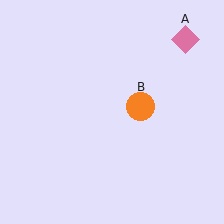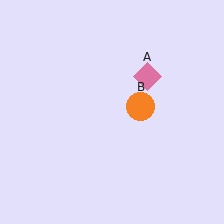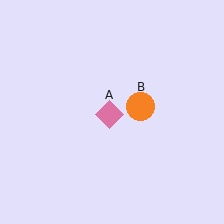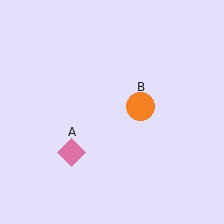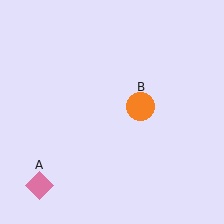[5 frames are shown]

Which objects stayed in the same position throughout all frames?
Orange circle (object B) remained stationary.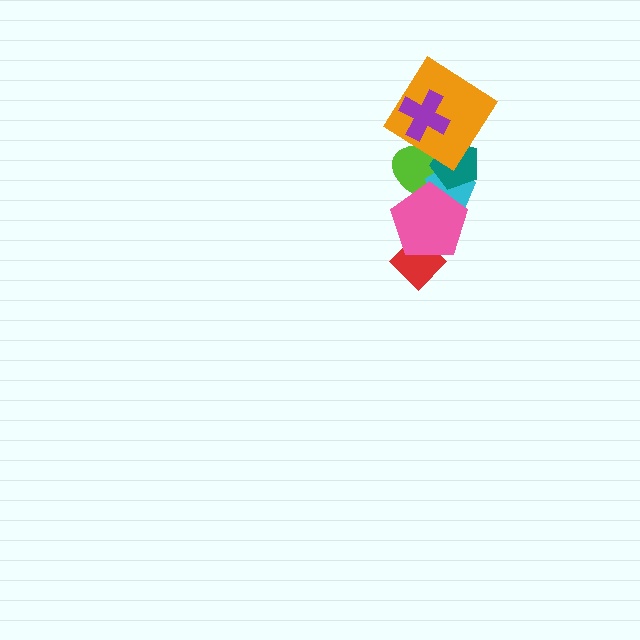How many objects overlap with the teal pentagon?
3 objects overlap with the teal pentagon.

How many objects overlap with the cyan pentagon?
3 objects overlap with the cyan pentagon.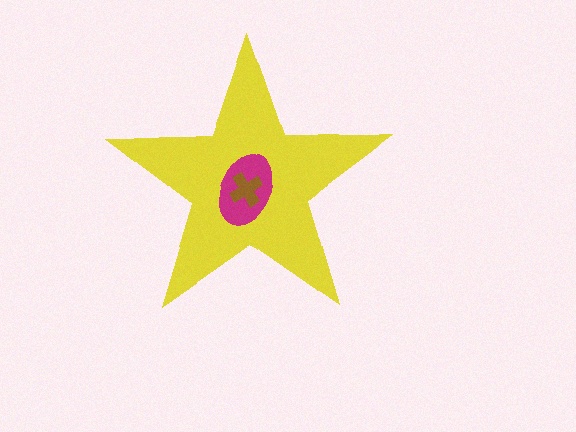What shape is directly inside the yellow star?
The magenta ellipse.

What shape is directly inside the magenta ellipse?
The brown cross.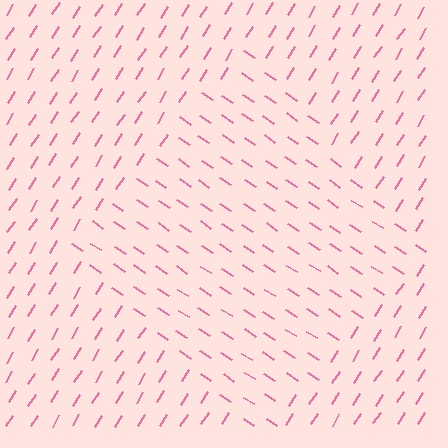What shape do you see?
I see a diamond.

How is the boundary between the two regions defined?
The boundary is defined purely by a change in line orientation (approximately 89 degrees difference). All lines are the same color and thickness.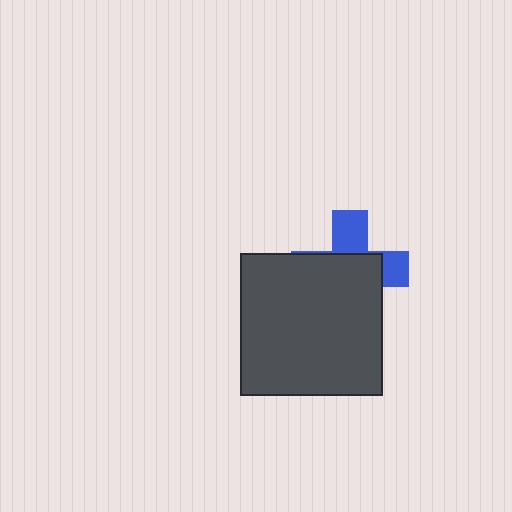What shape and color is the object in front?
The object in front is a dark gray square.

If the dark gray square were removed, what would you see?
You would see the complete blue cross.